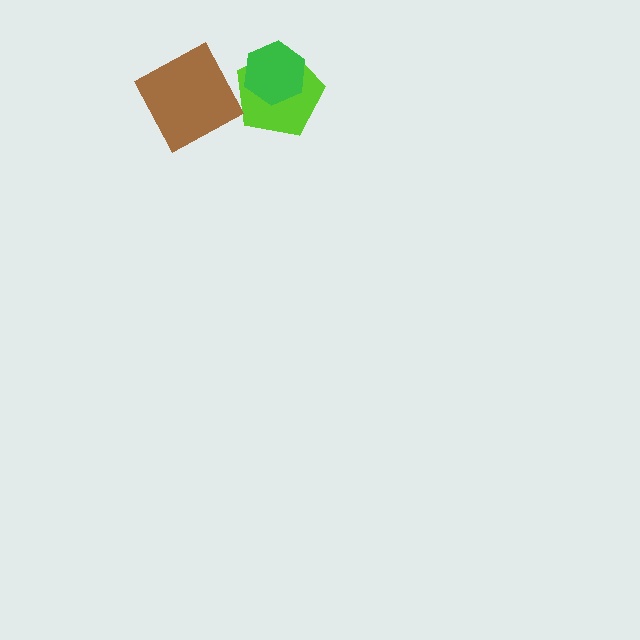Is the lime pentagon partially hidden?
Yes, it is partially covered by another shape.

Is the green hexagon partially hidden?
No, no other shape covers it.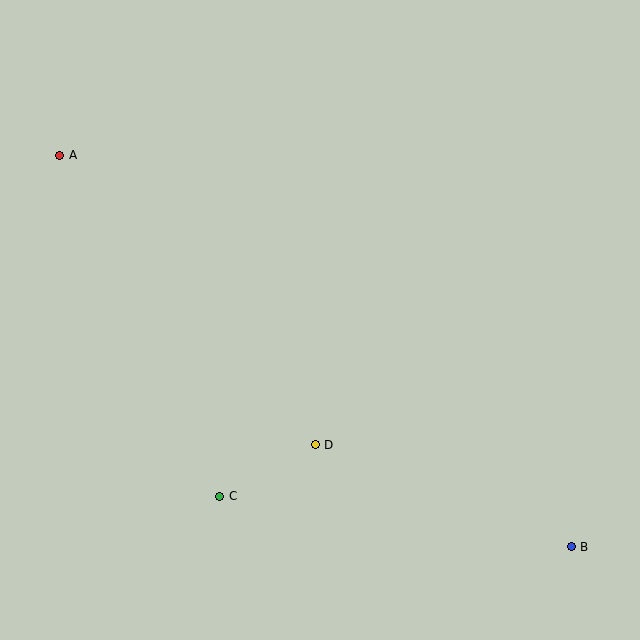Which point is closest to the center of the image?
Point D at (315, 445) is closest to the center.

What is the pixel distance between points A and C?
The distance between A and C is 377 pixels.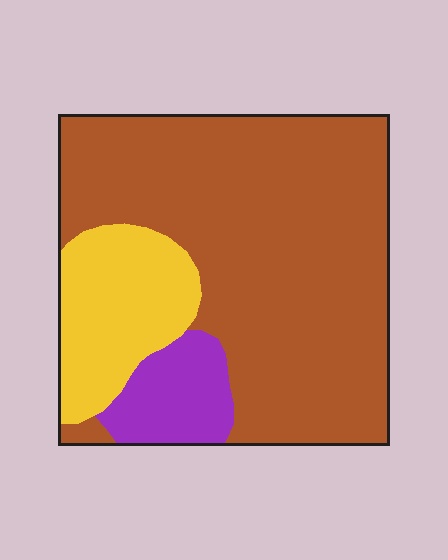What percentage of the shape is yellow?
Yellow takes up less than a quarter of the shape.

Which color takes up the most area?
Brown, at roughly 70%.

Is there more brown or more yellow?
Brown.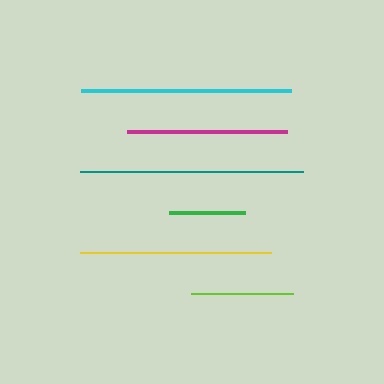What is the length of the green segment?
The green segment is approximately 76 pixels long.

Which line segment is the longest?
The teal line is the longest at approximately 223 pixels.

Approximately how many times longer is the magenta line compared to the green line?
The magenta line is approximately 2.1 times the length of the green line.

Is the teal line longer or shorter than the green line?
The teal line is longer than the green line.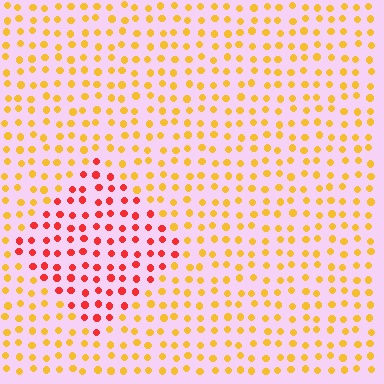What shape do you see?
I see a diamond.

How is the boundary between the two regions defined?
The boundary is defined purely by a slight shift in hue (about 45 degrees). Spacing, size, and orientation are identical on both sides.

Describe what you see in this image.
The image is filled with small yellow elements in a uniform arrangement. A diamond-shaped region is visible where the elements are tinted to a slightly different hue, forming a subtle color boundary.